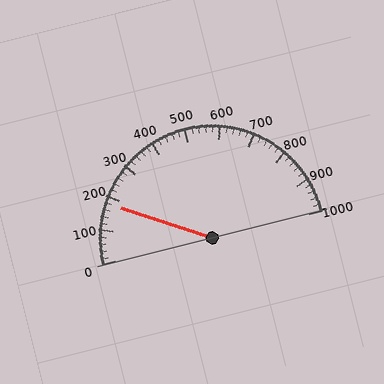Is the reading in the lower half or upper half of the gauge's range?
The reading is in the lower half of the range (0 to 1000).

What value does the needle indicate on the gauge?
The needle indicates approximately 180.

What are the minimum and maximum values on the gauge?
The gauge ranges from 0 to 1000.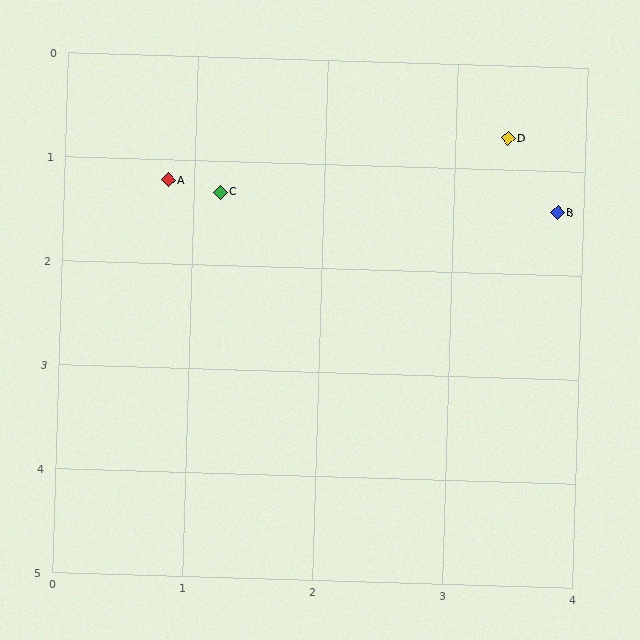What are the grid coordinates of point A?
Point A is at approximately (0.8, 1.2).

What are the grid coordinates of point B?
Point B is at approximately (3.8, 1.4).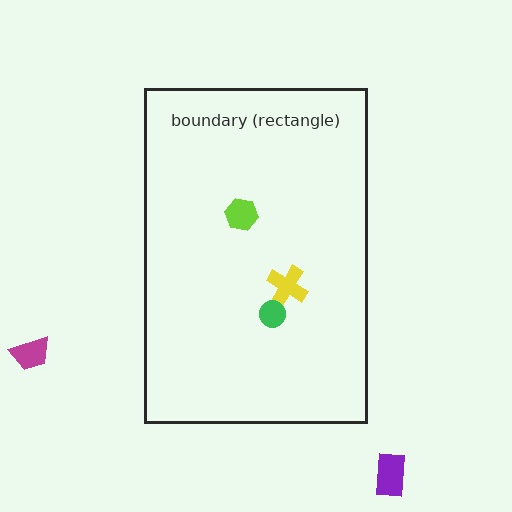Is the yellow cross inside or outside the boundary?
Inside.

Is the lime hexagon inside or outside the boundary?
Inside.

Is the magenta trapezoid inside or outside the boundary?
Outside.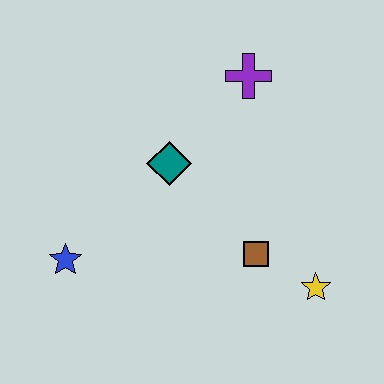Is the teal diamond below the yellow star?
No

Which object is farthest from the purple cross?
The blue star is farthest from the purple cross.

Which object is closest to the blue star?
The teal diamond is closest to the blue star.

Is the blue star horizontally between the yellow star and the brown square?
No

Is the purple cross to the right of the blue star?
Yes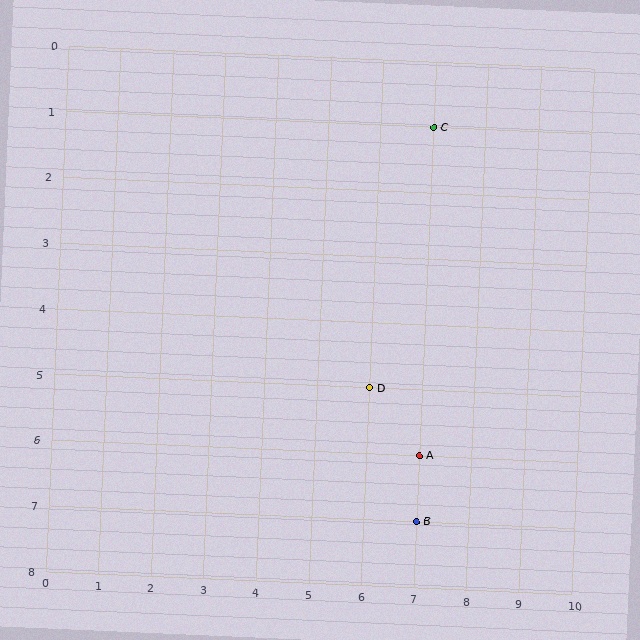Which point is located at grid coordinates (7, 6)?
Point A is at (7, 6).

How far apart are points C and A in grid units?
Points C and A are 5 rows apart.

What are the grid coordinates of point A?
Point A is at grid coordinates (7, 6).